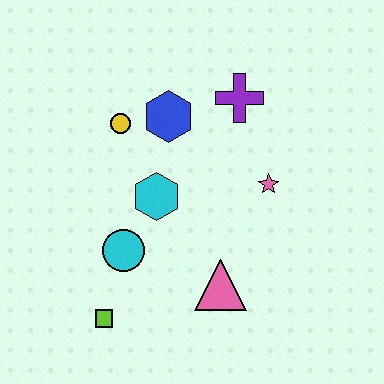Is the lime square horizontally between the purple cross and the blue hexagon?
No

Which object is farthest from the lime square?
The purple cross is farthest from the lime square.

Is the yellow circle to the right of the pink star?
No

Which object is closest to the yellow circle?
The blue hexagon is closest to the yellow circle.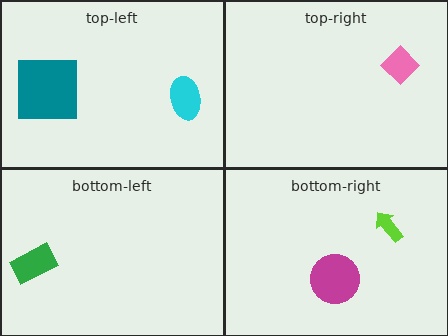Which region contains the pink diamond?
The top-right region.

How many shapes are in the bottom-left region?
1.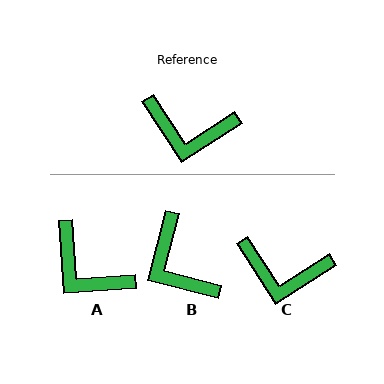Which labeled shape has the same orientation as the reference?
C.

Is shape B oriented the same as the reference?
No, it is off by about 47 degrees.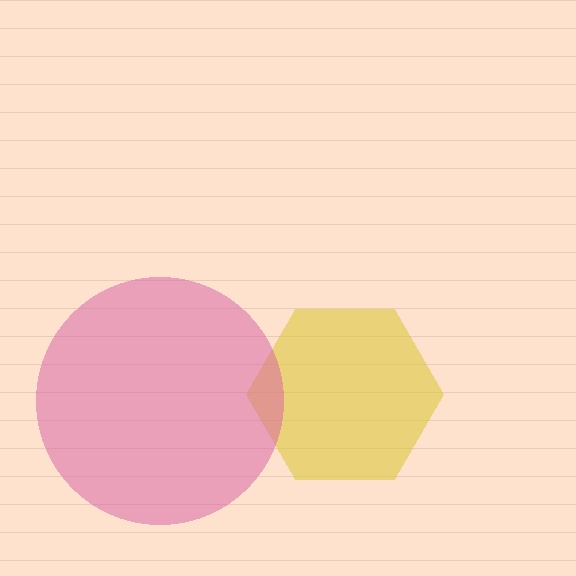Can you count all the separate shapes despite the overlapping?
Yes, there are 2 separate shapes.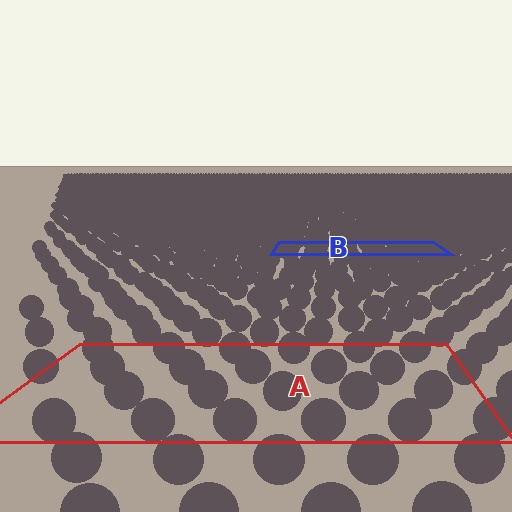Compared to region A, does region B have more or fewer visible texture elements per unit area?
Region B has more texture elements per unit area — they are packed more densely because it is farther away.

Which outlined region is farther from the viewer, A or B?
Region B is farther from the viewer — the texture elements inside it appear smaller and more densely packed.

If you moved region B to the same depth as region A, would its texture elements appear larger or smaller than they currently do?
They would appear larger. At a closer depth, the same texture elements are projected at a bigger on-screen size.